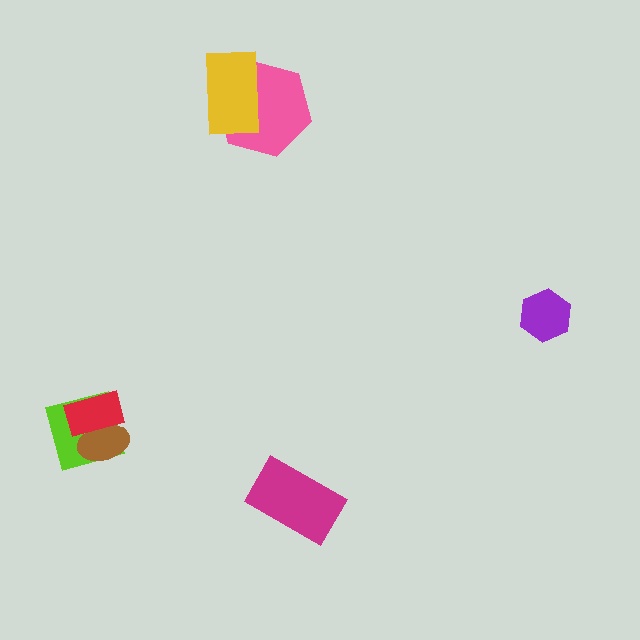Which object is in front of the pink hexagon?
The yellow rectangle is in front of the pink hexagon.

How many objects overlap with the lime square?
2 objects overlap with the lime square.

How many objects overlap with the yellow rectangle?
1 object overlaps with the yellow rectangle.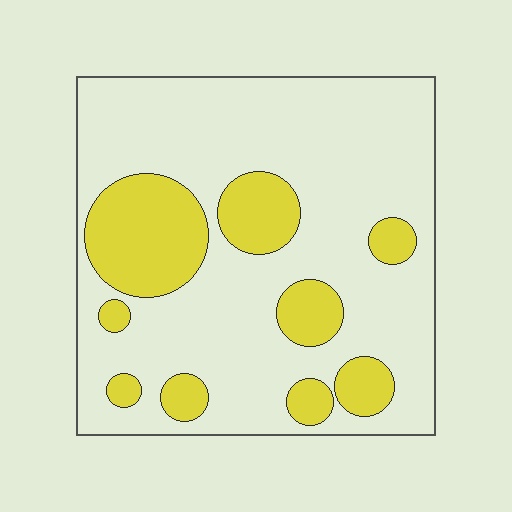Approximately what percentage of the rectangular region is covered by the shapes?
Approximately 25%.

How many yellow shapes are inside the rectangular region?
9.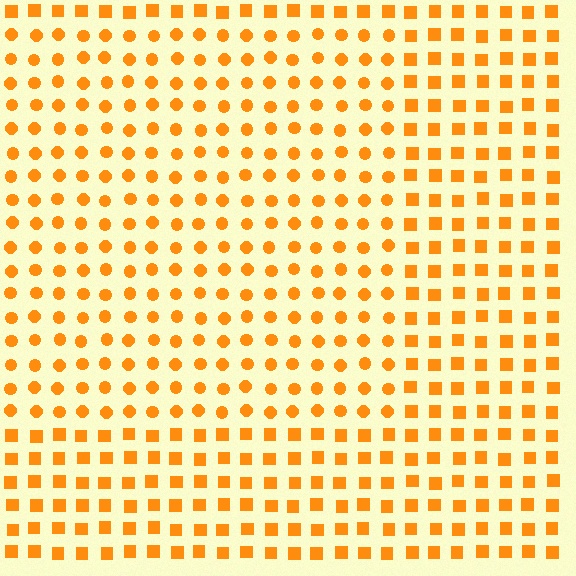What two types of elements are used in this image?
The image uses circles inside the rectangle region and squares outside it.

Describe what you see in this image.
The image is filled with small orange elements arranged in a uniform grid. A rectangle-shaped region contains circles, while the surrounding area contains squares. The boundary is defined purely by the change in element shape.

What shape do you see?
I see a rectangle.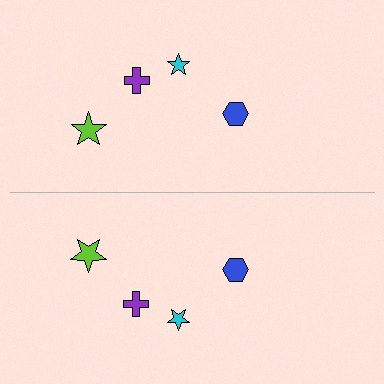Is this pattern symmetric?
Yes, this pattern has bilateral (reflection) symmetry.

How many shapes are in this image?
There are 8 shapes in this image.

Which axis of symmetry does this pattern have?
The pattern has a horizontal axis of symmetry running through the center of the image.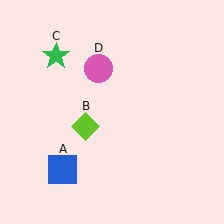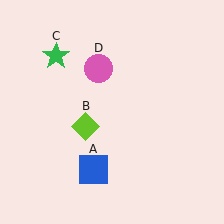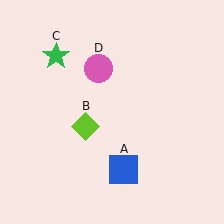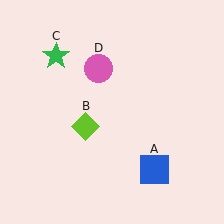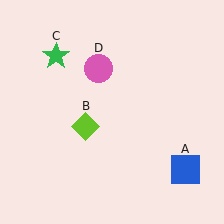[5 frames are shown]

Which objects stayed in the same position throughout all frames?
Lime diamond (object B) and green star (object C) and pink circle (object D) remained stationary.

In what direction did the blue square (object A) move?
The blue square (object A) moved right.